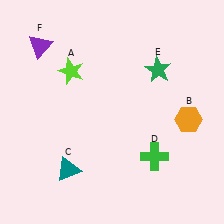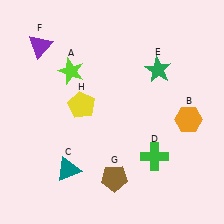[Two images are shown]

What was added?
A brown pentagon (G), a yellow pentagon (H) were added in Image 2.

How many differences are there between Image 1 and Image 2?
There are 2 differences between the two images.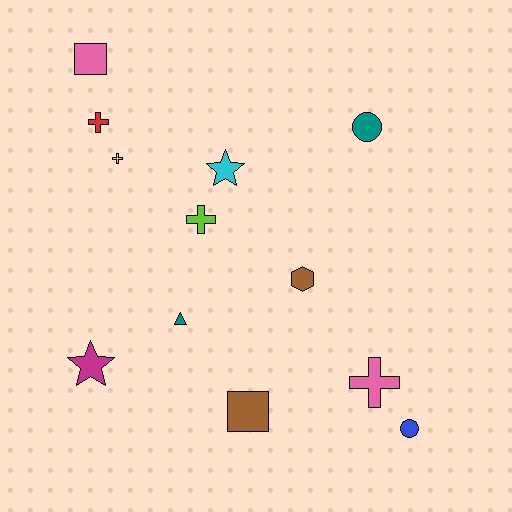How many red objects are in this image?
There is 1 red object.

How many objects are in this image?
There are 12 objects.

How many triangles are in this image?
There is 1 triangle.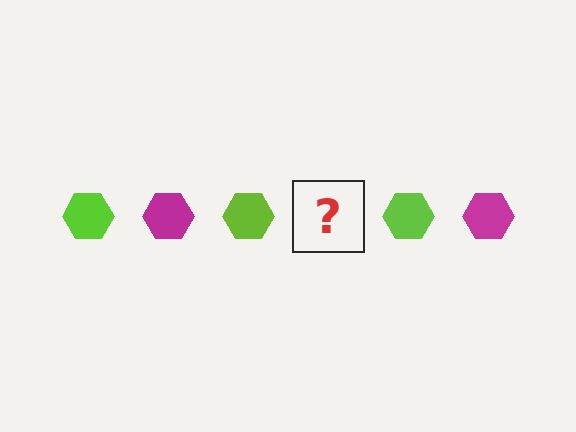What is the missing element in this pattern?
The missing element is a magenta hexagon.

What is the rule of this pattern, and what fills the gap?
The rule is that the pattern cycles through lime, magenta hexagons. The gap should be filled with a magenta hexagon.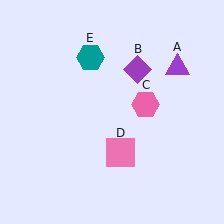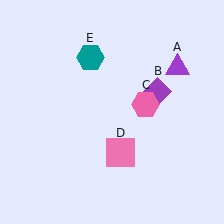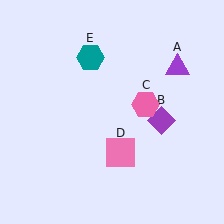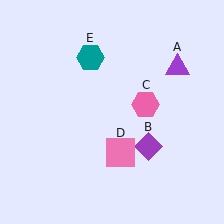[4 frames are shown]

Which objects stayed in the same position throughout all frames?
Purple triangle (object A) and pink hexagon (object C) and pink square (object D) and teal hexagon (object E) remained stationary.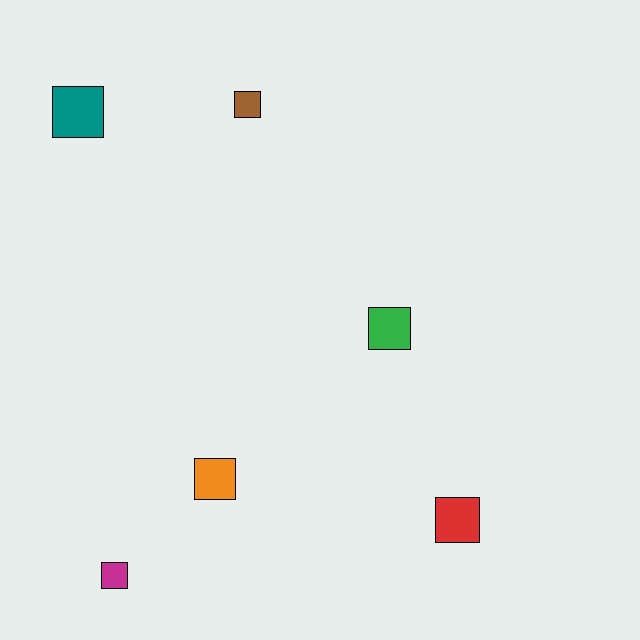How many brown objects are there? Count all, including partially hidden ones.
There is 1 brown object.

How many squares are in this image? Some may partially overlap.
There are 6 squares.